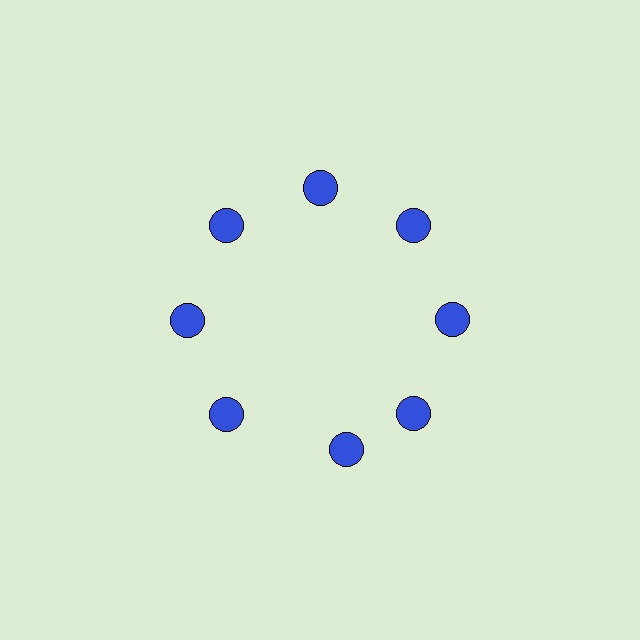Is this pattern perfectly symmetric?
No. The 8 blue circles are arranged in a ring, but one element near the 6 o'clock position is rotated out of alignment along the ring, breaking the 8-fold rotational symmetry.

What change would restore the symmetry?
The symmetry would be restored by rotating it back into even spacing with its neighbors so that all 8 circles sit at equal angles and equal distance from the center.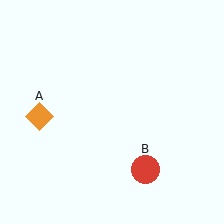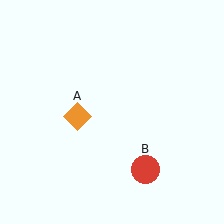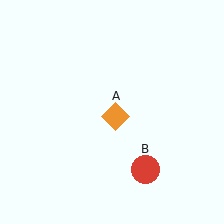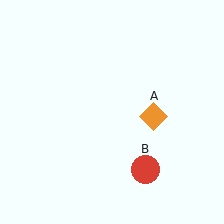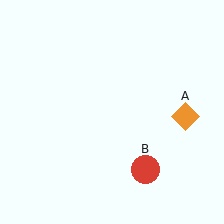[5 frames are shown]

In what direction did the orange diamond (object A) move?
The orange diamond (object A) moved right.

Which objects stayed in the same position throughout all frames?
Red circle (object B) remained stationary.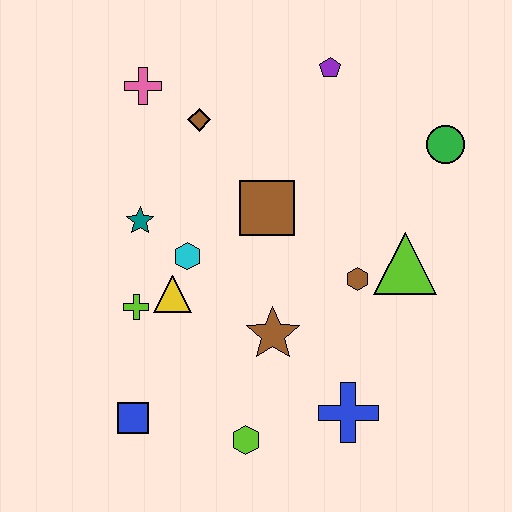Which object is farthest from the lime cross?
The green circle is farthest from the lime cross.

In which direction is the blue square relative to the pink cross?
The blue square is below the pink cross.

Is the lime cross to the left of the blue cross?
Yes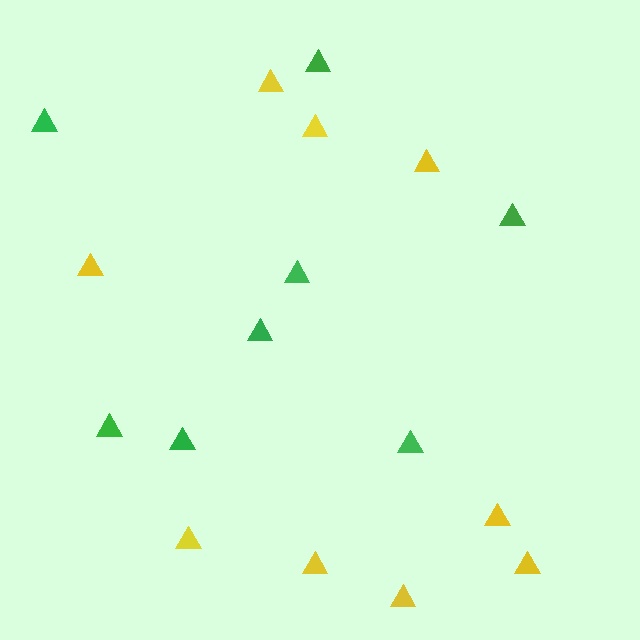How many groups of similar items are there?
There are 2 groups: one group of green triangles (8) and one group of yellow triangles (9).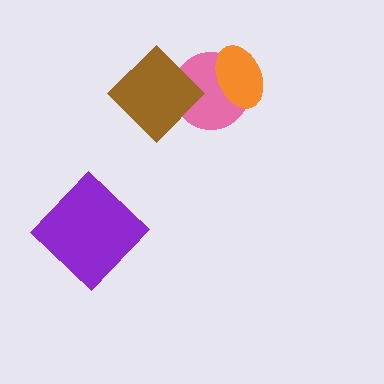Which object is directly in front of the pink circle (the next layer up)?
The orange ellipse is directly in front of the pink circle.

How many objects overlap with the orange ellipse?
1 object overlaps with the orange ellipse.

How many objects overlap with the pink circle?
2 objects overlap with the pink circle.